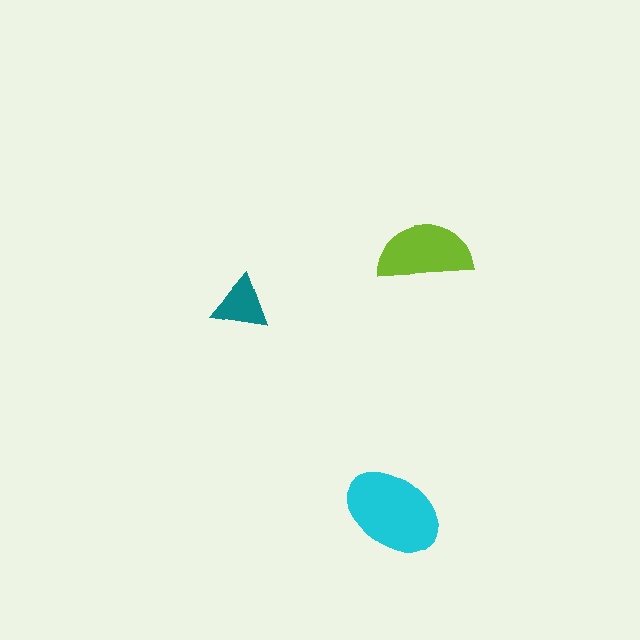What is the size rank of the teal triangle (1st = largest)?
3rd.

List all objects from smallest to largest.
The teal triangle, the lime semicircle, the cyan ellipse.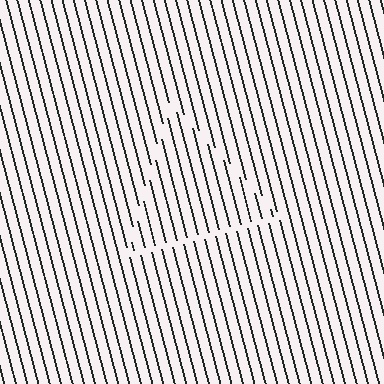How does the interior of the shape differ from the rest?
The interior of the shape contains the same grating, shifted by half a period — the contour is defined by the phase discontinuity where line-ends from the inner and outer gratings abut.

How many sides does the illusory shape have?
3 sides — the line-ends trace a triangle.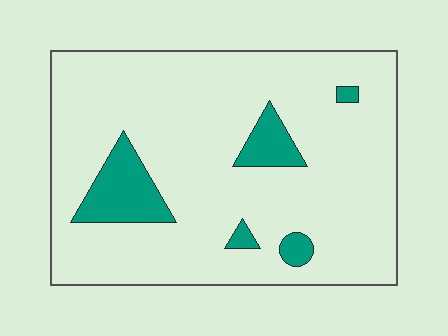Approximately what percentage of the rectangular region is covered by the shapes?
Approximately 10%.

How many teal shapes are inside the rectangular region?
5.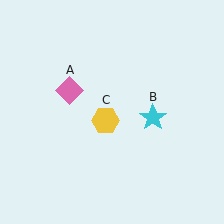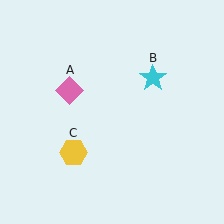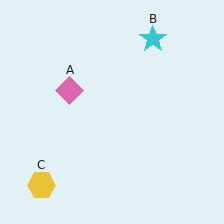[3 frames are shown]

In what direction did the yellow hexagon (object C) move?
The yellow hexagon (object C) moved down and to the left.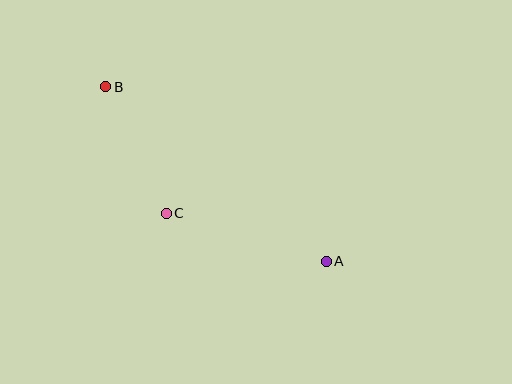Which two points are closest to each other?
Points B and C are closest to each other.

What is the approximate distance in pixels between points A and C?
The distance between A and C is approximately 167 pixels.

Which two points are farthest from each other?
Points A and B are farthest from each other.